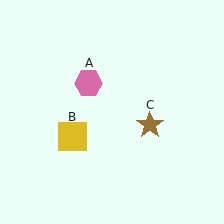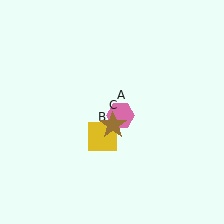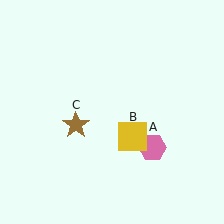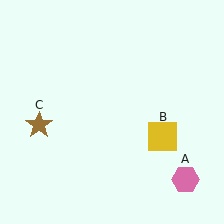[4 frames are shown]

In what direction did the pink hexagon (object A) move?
The pink hexagon (object A) moved down and to the right.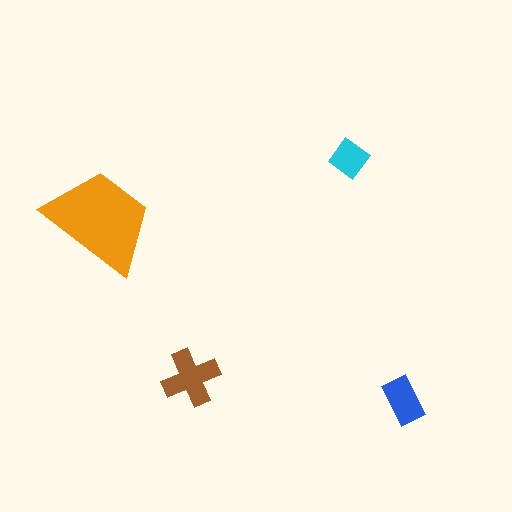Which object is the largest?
The orange trapezoid.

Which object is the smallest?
The cyan diamond.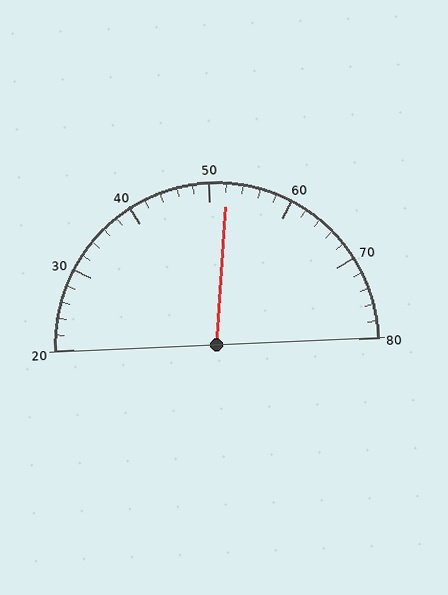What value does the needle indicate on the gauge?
The needle indicates approximately 52.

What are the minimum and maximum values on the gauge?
The gauge ranges from 20 to 80.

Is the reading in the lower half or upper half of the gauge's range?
The reading is in the upper half of the range (20 to 80).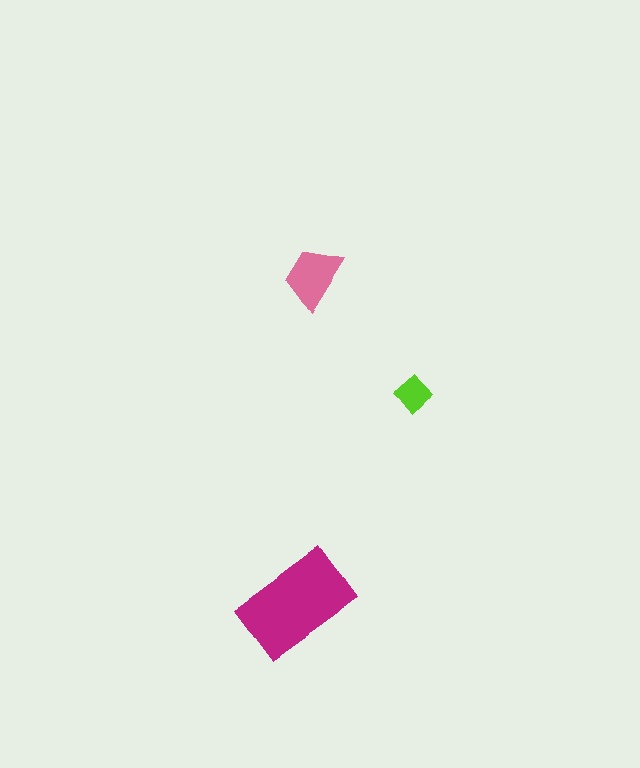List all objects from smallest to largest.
The lime diamond, the pink trapezoid, the magenta rectangle.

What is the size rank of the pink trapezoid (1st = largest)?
2nd.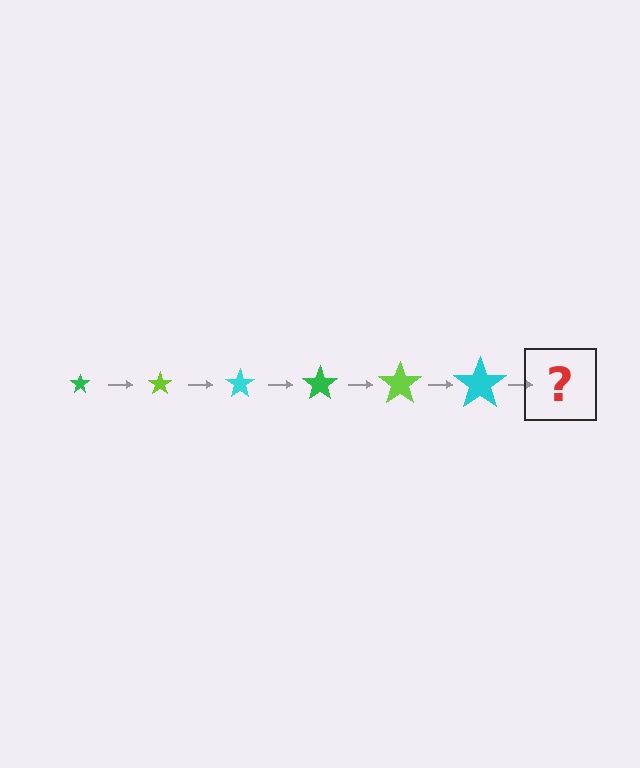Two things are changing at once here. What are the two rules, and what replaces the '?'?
The two rules are that the star grows larger each step and the color cycles through green, lime, and cyan. The '?' should be a green star, larger than the previous one.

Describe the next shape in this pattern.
It should be a green star, larger than the previous one.